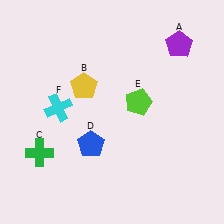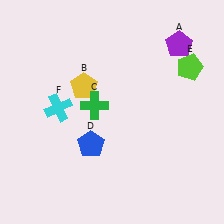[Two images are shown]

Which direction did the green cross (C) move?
The green cross (C) moved right.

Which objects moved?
The objects that moved are: the green cross (C), the lime pentagon (E).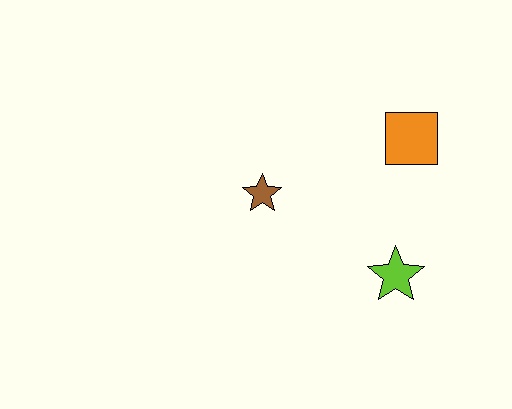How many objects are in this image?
There are 3 objects.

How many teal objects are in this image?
There are no teal objects.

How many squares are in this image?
There is 1 square.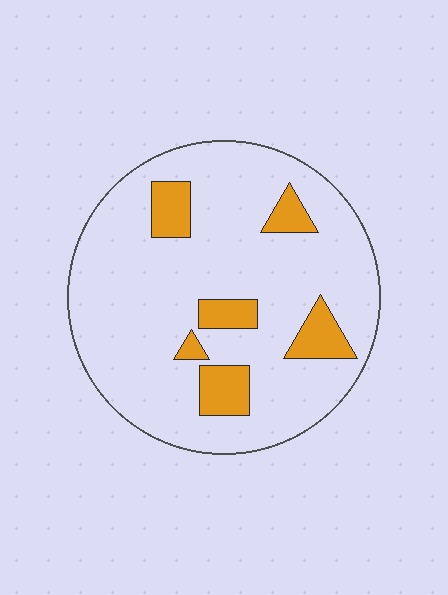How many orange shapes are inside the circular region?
6.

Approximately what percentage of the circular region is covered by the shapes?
Approximately 15%.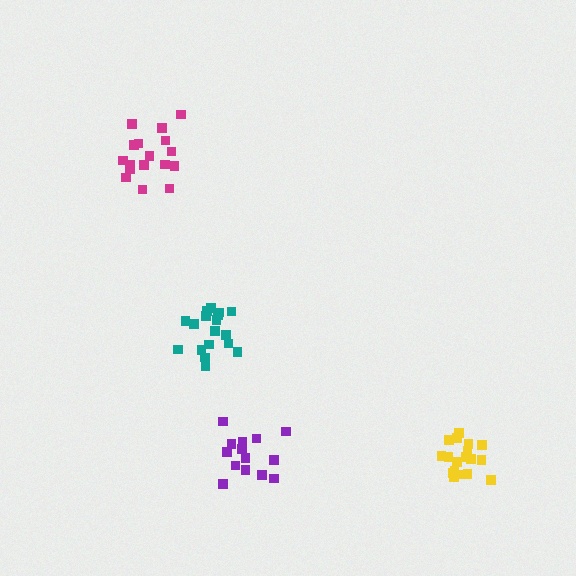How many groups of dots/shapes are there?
There are 4 groups.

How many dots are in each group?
Group 1: 18 dots, Group 2: 17 dots, Group 3: 14 dots, Group 4: 18 dots (67 total).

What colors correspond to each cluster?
The clusters are colored: teal, magenta, purple, yellow.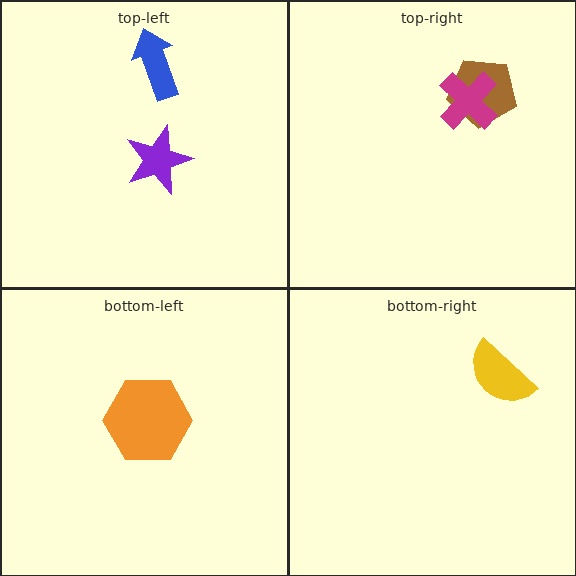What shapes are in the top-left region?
The blue arrow, the purple star.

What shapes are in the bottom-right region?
The yellow semicircle.